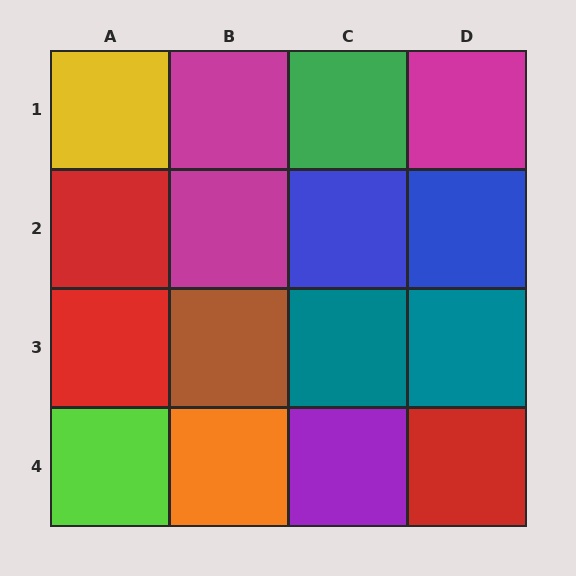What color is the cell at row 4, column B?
Orange.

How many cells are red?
3 cells are red.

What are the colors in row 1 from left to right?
Yellow, magenta, green, magenta.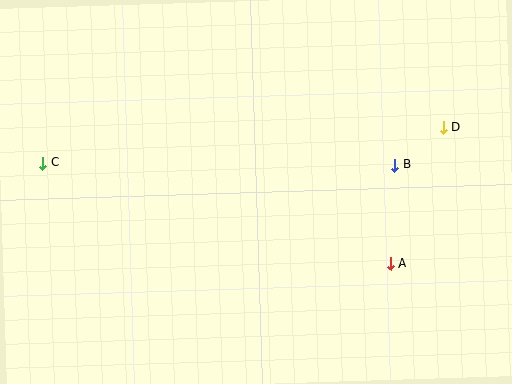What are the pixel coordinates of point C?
Point C is at (43, 163).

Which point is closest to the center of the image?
Point B at (395, 165) is closest to the center.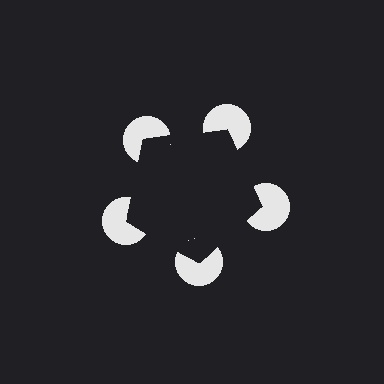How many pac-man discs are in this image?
There are 5 — one at each vertex of the illusory pentagon.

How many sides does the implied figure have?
5 sides.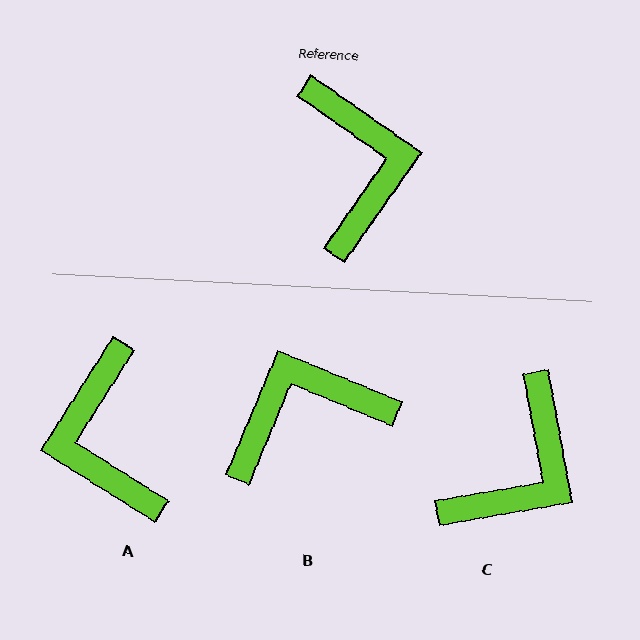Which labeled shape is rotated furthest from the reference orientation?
A, about 177 degrees away.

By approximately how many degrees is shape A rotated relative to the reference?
Approximately 177 degrees clockwise.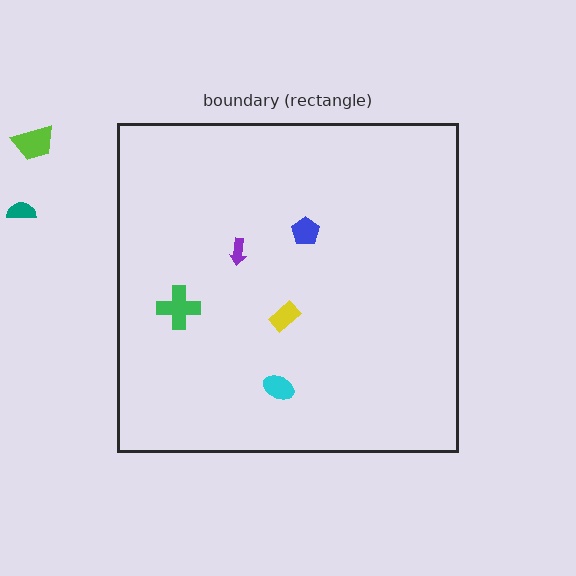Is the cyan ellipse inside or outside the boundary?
Inside.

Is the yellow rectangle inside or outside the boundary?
Inside.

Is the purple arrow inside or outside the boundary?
Inside.